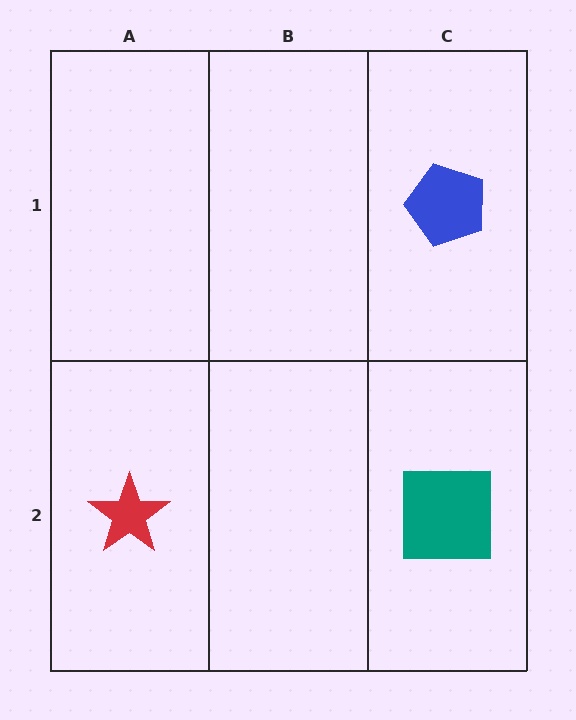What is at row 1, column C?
A blue pentagon.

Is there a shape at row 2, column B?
No, that cell is empty.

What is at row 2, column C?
A teal square.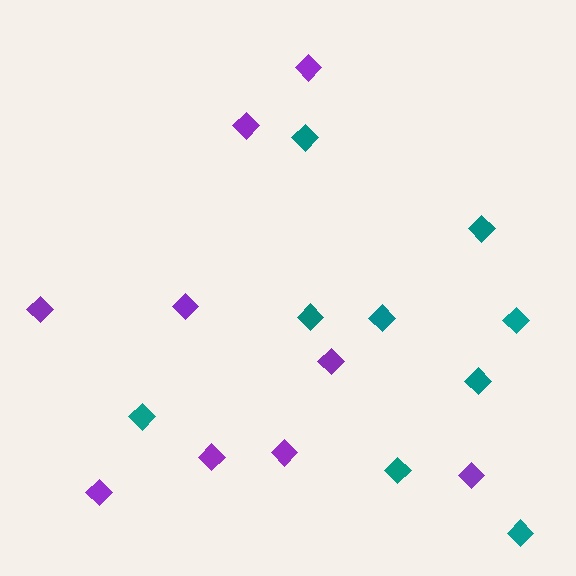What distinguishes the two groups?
There are 2 groups: one group of teal diamonds (9) and one group of purple diamonds (9).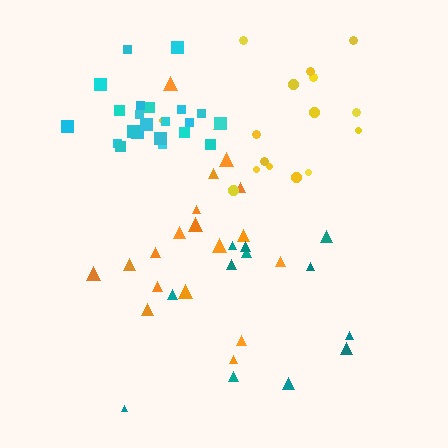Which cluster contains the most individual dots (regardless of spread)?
Cyan (22).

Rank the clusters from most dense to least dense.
cyan, orange, yellow, teal.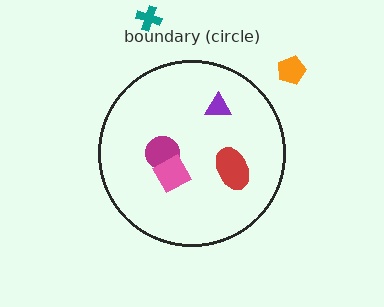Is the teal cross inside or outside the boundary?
Outside.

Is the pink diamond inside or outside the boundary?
Inside.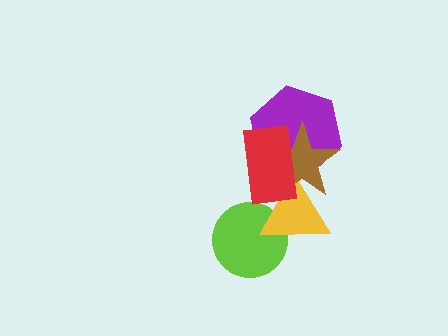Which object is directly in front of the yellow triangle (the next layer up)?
The brown star is directly in front of the yellow triangle.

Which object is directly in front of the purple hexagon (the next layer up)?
The brown star is directly in front of the purple hexagon.